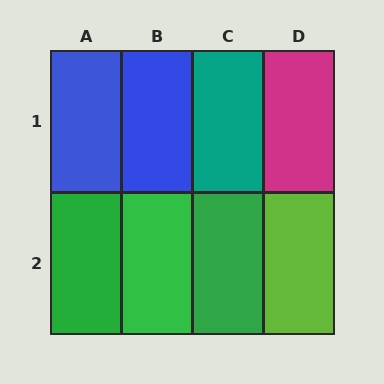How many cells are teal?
1 cell is teal.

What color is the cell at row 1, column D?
Magenta.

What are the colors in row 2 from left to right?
Green, green, green, lime.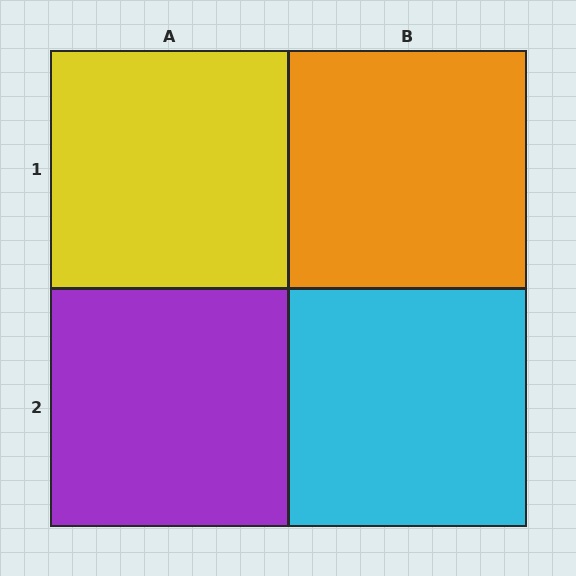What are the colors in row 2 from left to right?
Purple, cyan.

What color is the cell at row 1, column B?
Orange.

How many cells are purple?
1 cell is purple.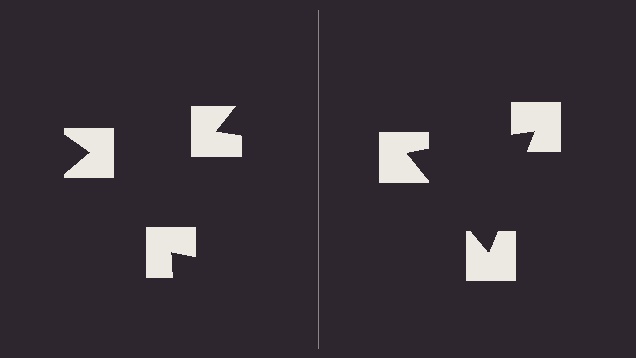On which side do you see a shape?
An illusory triangle appears on the right side. On the left side the wedge cuts are rotated, so no coherent shape forms.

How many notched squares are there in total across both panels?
6 — 3 on each side.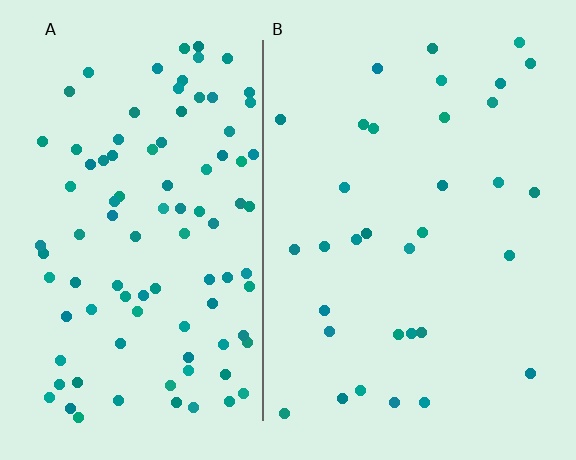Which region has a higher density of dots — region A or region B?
A (the left).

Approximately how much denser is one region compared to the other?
Approximately 2.9× — region A over region B.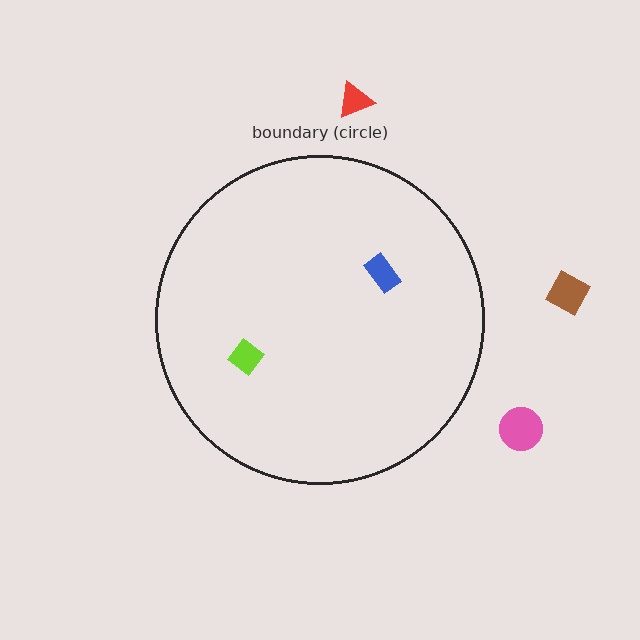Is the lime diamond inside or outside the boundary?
Inside.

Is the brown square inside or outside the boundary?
Outside.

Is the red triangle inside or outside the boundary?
Outside.